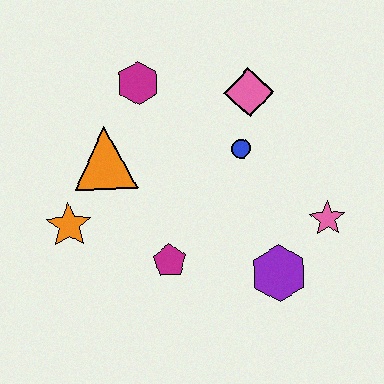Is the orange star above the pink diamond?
No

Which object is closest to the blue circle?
The pink diamond is closest to the blue circle.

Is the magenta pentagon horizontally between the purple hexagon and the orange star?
Yes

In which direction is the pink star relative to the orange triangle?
The pink star is to the right of the orange triangle.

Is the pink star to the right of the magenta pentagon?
Yes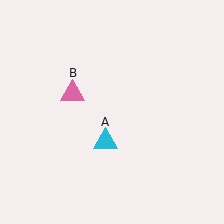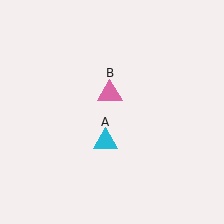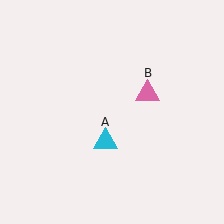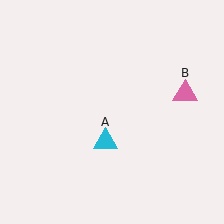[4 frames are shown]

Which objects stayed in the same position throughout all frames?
Cyan triangle (object A) remained stationary.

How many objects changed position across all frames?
1 object changed position: pink triangle (object B).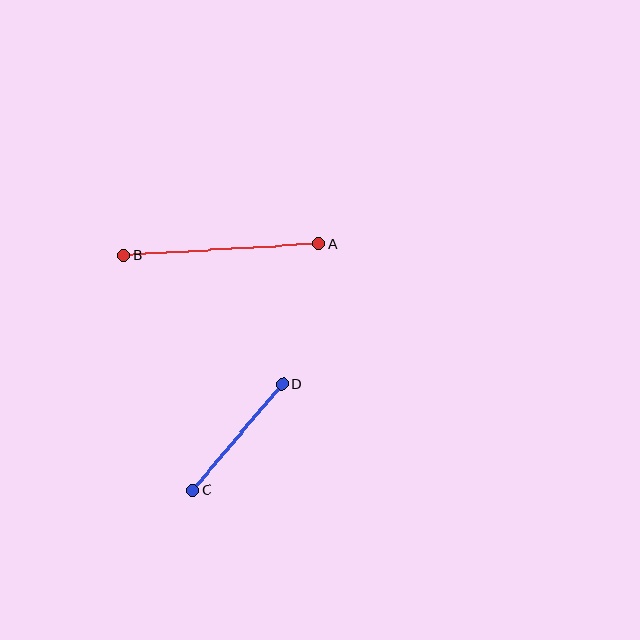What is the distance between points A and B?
The distance is approximately 195 pixels.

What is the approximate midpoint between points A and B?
The midpoint is at approximately (221, 249) pixels.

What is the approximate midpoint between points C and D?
The midpoint is at approximately (237, 437) pixels.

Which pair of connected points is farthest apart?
Points A and B are farthest apart.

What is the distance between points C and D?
The distance is approximately 138 pixels.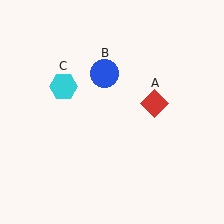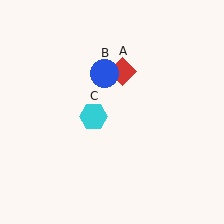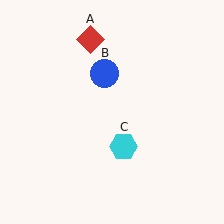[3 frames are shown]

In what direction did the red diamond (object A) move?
The red diamond (object A) moved up and to the left.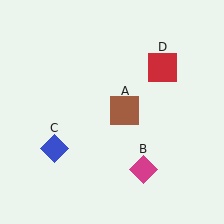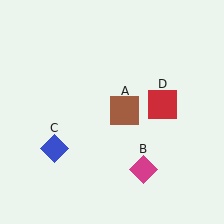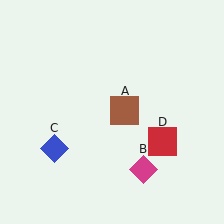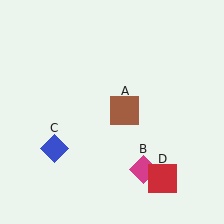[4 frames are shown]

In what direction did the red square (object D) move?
The red square (object D) moved down.